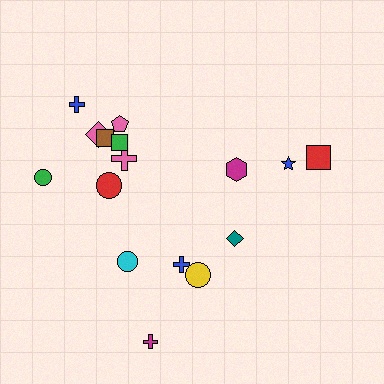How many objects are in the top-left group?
There are 8 objects.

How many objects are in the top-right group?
There are 3 objects.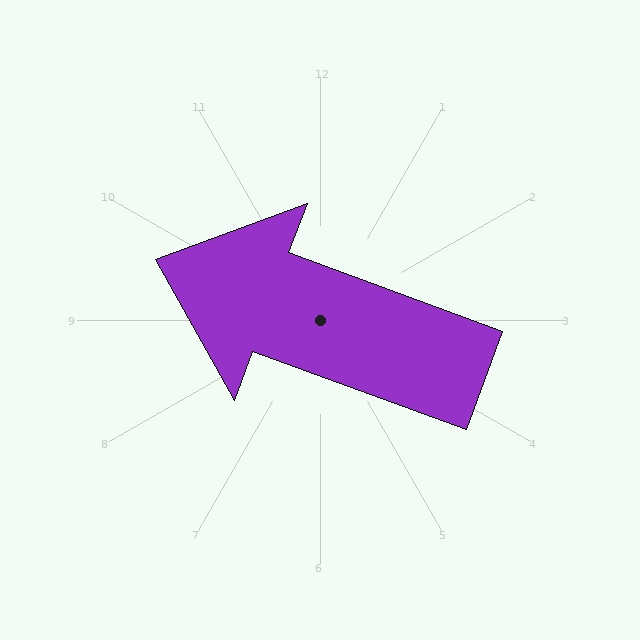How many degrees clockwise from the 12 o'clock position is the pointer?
Approximately 290 degrees.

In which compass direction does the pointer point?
West.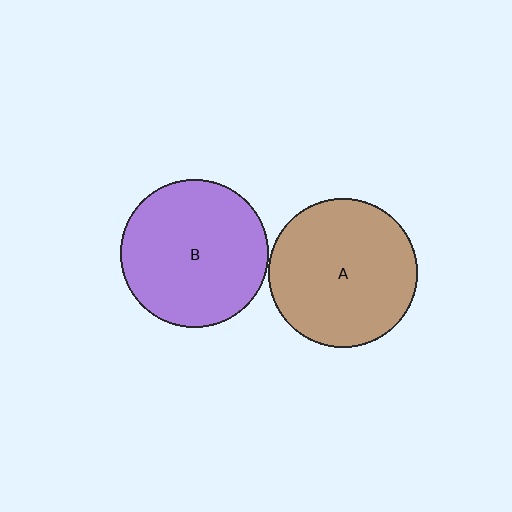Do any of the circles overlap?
No, none of the circles overlap.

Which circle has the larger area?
Circle A (brown).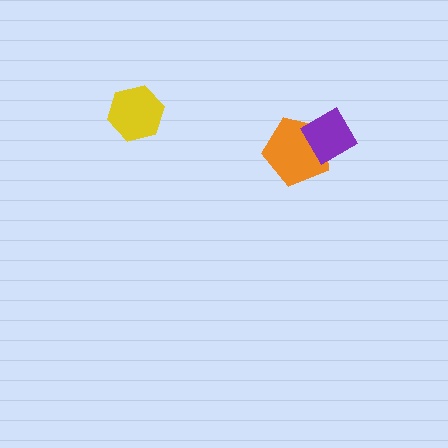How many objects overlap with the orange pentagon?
1 object overlaps with the orange pentagon.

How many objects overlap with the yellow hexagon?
0 objects overlap with the yellow hexagon.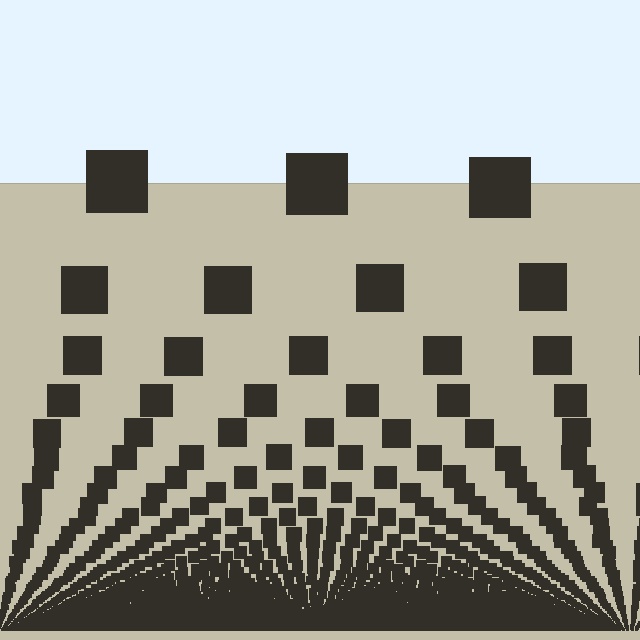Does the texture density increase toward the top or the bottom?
Density increases toward the bottom.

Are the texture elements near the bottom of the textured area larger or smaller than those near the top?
Smaller. The gradient is inverted — elements near the bottom are smaller and denser.